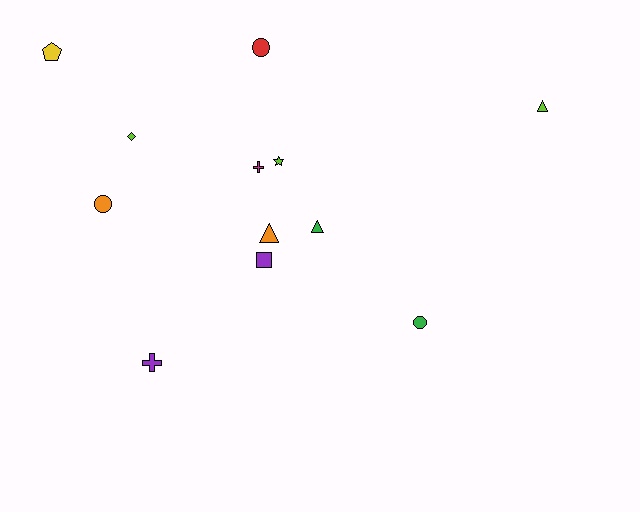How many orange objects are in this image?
There are 2 orange objects.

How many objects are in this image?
There are 12 objects.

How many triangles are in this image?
There are 3 triangles.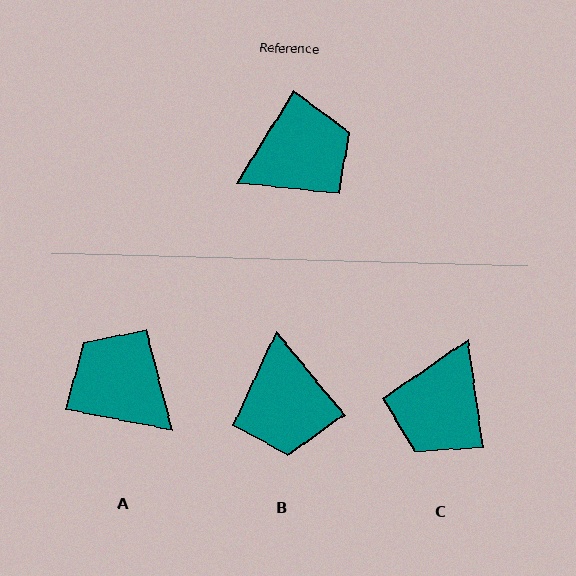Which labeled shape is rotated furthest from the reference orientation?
C, about 140 degrees away.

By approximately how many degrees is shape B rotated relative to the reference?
Approximately 109 degrees clockwise.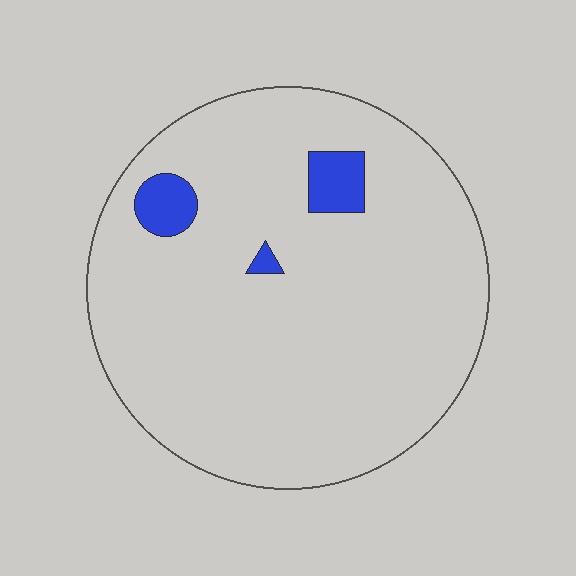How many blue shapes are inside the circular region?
3.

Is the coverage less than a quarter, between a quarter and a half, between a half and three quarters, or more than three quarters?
Less than a quarter.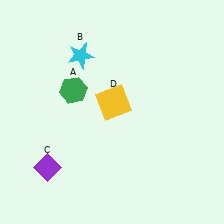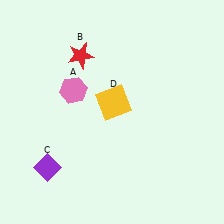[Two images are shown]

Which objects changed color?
A changed from green to pink. B changed from cyan to red.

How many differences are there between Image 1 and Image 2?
There are 2 differences between the two images.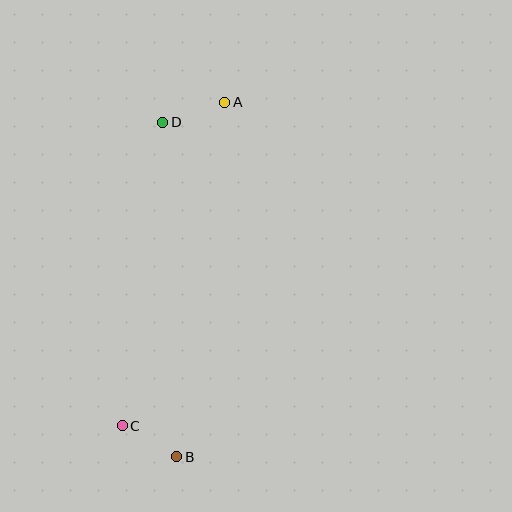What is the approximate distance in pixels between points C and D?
The distance between C and D is approximately 306 pixels.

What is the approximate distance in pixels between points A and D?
The distance between A and D is approximately 65 pixels.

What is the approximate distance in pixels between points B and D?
The distance between B and D is approximately 335 pixels.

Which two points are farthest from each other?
Points A and B are farthest from each other.